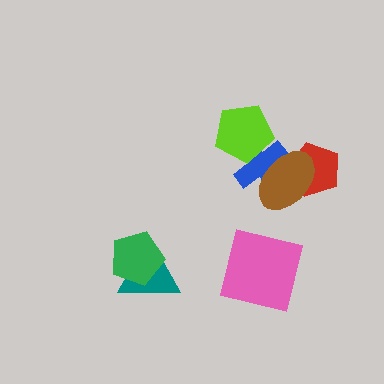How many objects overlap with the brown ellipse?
2 objects overlap with the brown ellipse.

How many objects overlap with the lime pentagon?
1 object overlaps with the lime pentagon.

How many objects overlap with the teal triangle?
1 object overlaps with the teal triangle.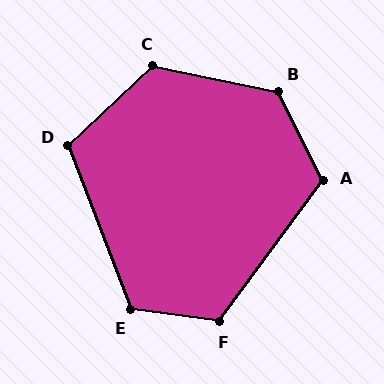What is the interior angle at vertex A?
Approximately 116 degrees (obtuse).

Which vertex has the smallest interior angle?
D, at approximately 112 degrees.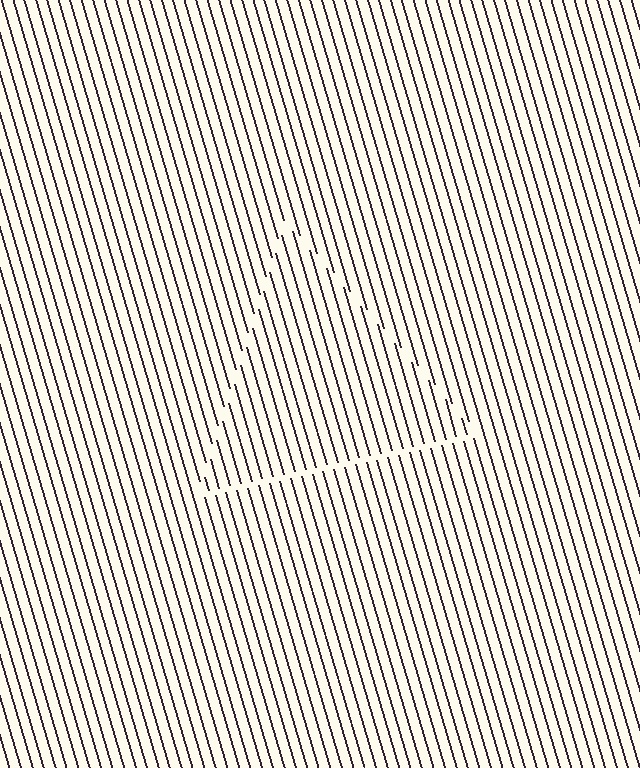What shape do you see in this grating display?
An illusory triangle. The interior of the shape contains the same grating, shifted by half a period — the contour is defined by the phase discontinuity where line-ends from the inner and outer gratings abut.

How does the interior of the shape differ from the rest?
The interior of the shape contains the same grating, shifted by half a period — the contour is defined by the phase discontinuity where line-ends from the inner and outer gratings abut.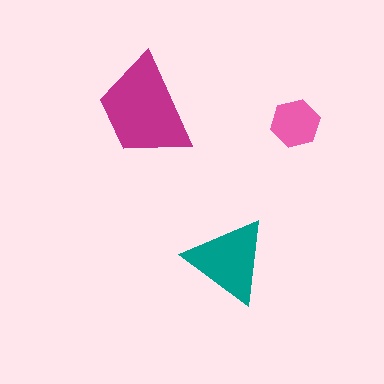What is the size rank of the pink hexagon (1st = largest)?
3rd.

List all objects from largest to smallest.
The magenta trapezoid, the teal triangle, the pink hexagon.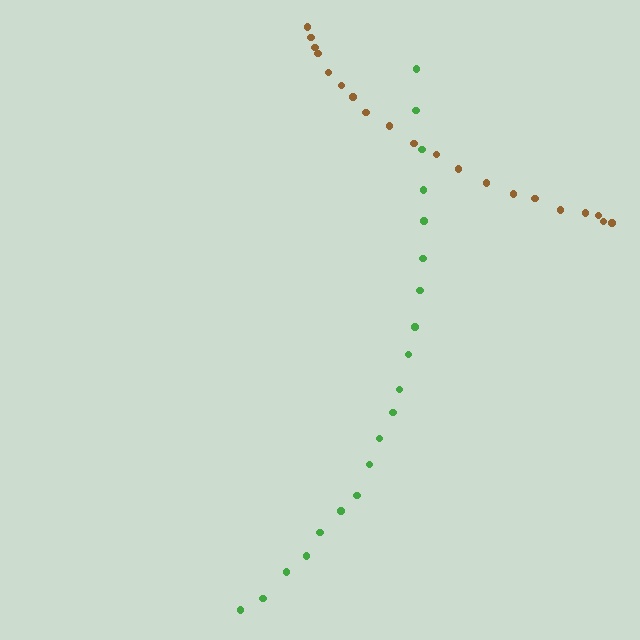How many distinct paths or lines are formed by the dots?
There are 2 distinct paths.